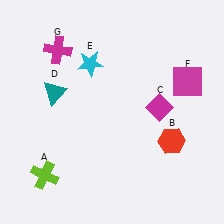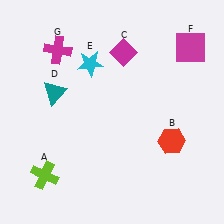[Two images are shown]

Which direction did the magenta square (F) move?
The magenta square (F) moved up.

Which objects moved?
The objects that moved are: the magenta diamond (C), the magenta square (F).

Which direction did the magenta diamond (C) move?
The magenta diamond (C) moved up.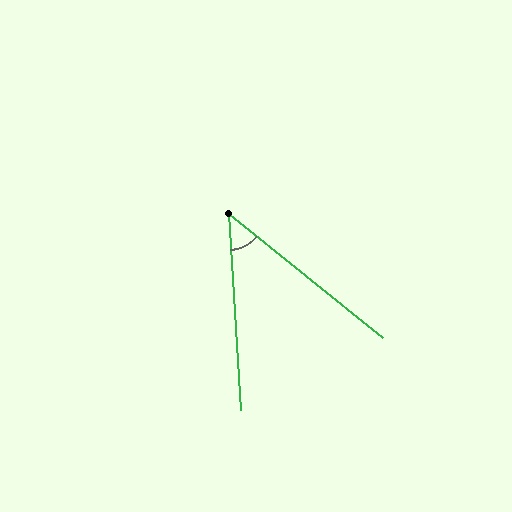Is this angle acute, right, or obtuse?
It is acute.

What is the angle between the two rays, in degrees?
Approximately 48 degrees.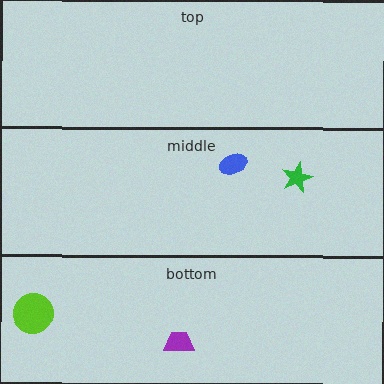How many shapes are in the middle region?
2.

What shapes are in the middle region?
The blue ellipse, the green star.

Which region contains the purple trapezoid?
The bottom region.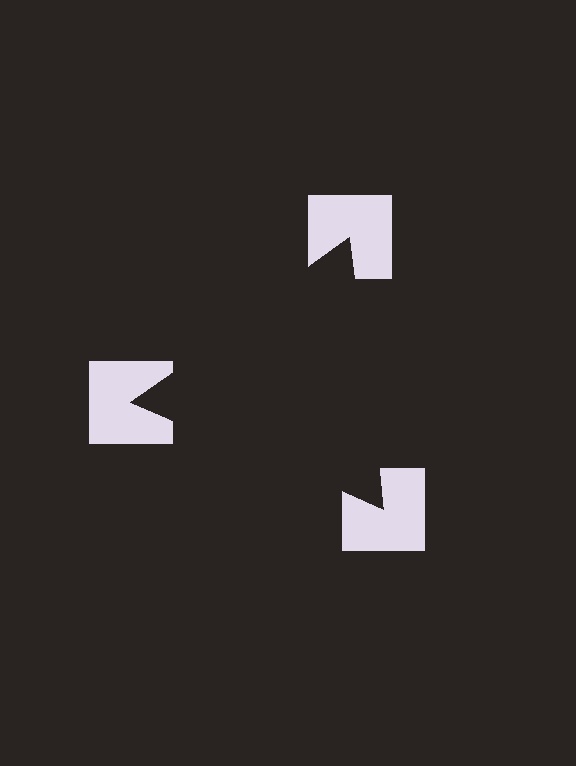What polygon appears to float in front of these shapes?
An illusory triangle — its edges are inferred from the aligned wedge cuts in the notched squares, not physically drawn.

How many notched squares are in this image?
There are 3 — one at each vertex of the illusory triangle.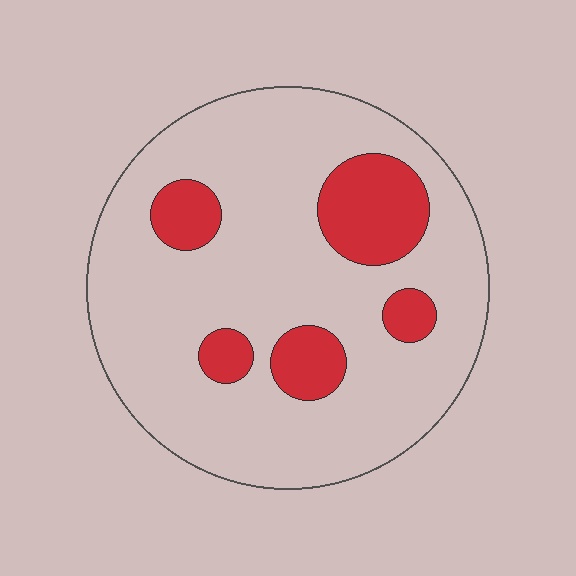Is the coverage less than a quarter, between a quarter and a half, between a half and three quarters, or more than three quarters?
Less than a quarter.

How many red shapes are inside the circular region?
5.